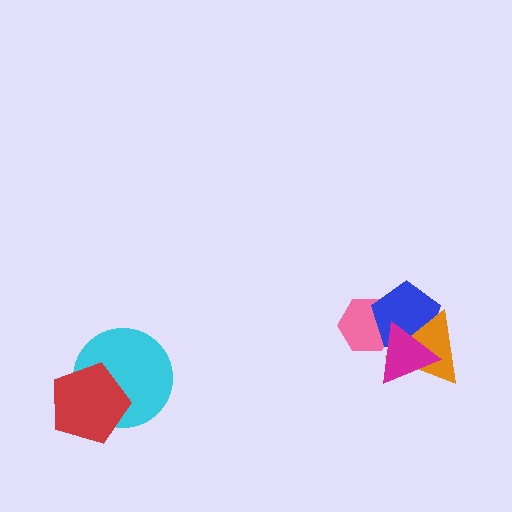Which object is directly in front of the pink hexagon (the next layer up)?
The blue pentagon is directly in front of the pink hexagon.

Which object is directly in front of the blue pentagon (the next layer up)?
The orange triangle is directly in front of the blue pentagon.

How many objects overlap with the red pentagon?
1 object overlaps with the red pentagon.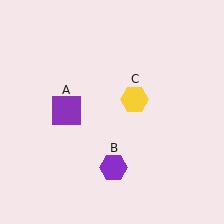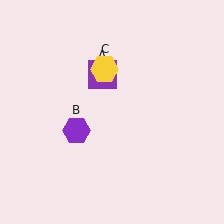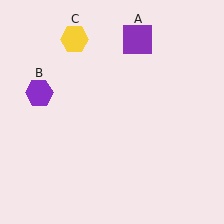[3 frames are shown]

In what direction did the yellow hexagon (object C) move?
The yellow hexagon (object C) moved up and to the left.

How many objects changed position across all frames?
3 objects changed position: purple square (object A), purple hexagon (object B), yellow hexagon (object C).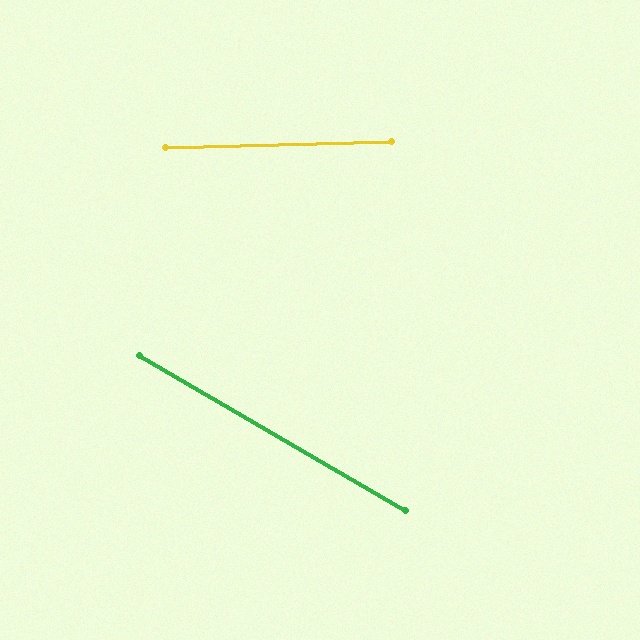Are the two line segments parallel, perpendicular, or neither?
Neither parallel nor perpendicular — they differ by about 32°.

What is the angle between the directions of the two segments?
Approximately 32 degrees.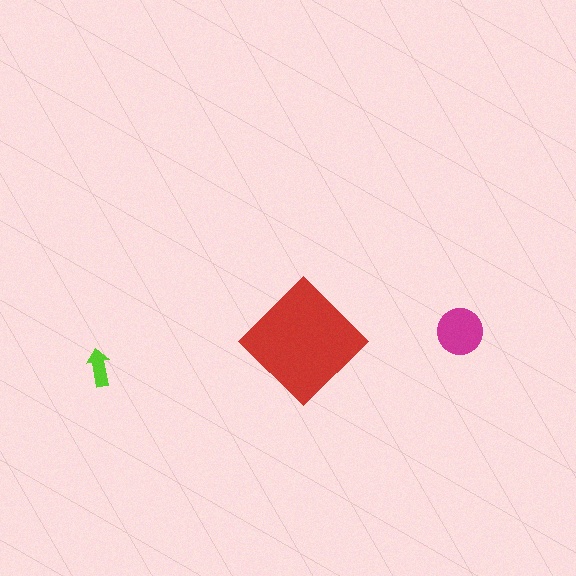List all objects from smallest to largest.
The lime arrow, the magenta circle, the red diamond.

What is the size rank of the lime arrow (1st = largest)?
3rd.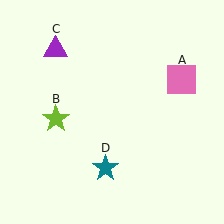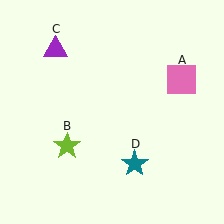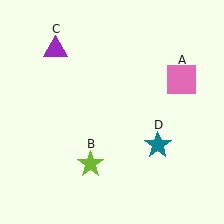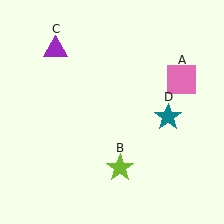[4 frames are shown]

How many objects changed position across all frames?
2 objects changed position: lime star (object B), teal star (object D).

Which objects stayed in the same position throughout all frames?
Pink square (object A) and purple triangle (object C) remained stationary.